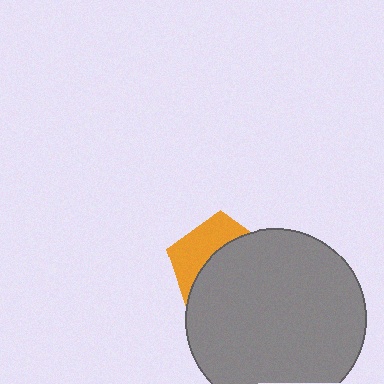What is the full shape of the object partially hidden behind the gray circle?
The partially hidden object is an orange pentagon.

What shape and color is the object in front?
The object in front is a gray circle.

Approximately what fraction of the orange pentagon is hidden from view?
Roughly 64% of the orange pentagon is hidden behind the gray circle.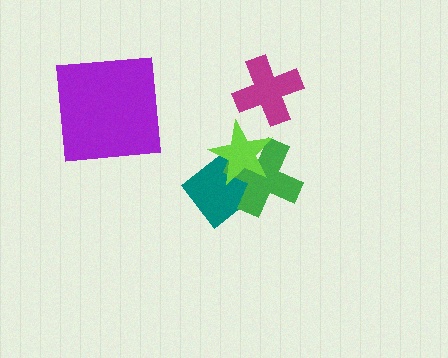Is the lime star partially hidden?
No, no other shape covers it.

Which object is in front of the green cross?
The lime star is in front of the green cross.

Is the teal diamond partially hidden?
Yes, it is partially covered by another shape.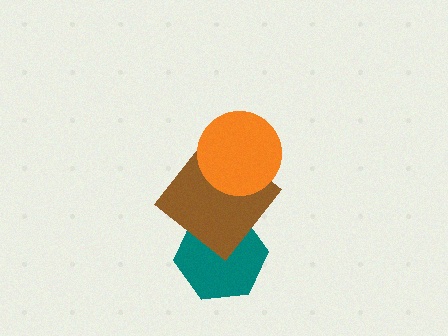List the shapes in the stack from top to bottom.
From top to bottom: the orange circle, the brown diamond, the teal hexagon.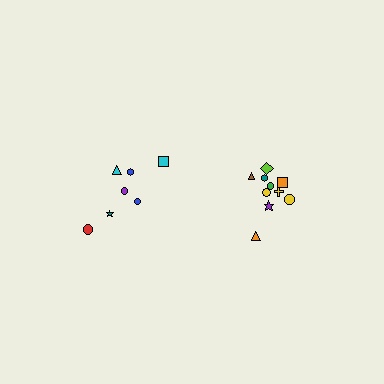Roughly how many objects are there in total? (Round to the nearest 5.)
Roughly 15 objects in total.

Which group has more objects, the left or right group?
The right group.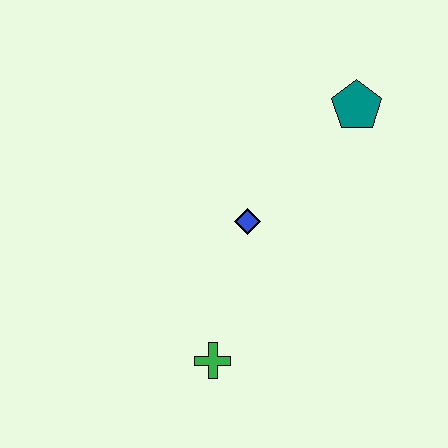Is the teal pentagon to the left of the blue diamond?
No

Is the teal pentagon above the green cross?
Yes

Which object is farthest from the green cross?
The teal pentagon is farthest from the green cross.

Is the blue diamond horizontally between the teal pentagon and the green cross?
Yes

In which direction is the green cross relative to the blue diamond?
The green cross is below the blue diamond.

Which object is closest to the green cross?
The blue diamond is closest to the green cross.